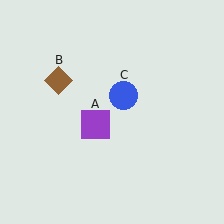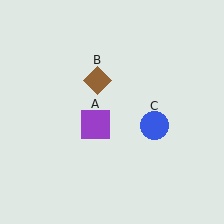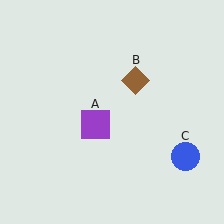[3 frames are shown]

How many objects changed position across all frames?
2 objects changed position: brown diamond (object B), blue circle (object C).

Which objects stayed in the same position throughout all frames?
Purple square (object A) remained stationary.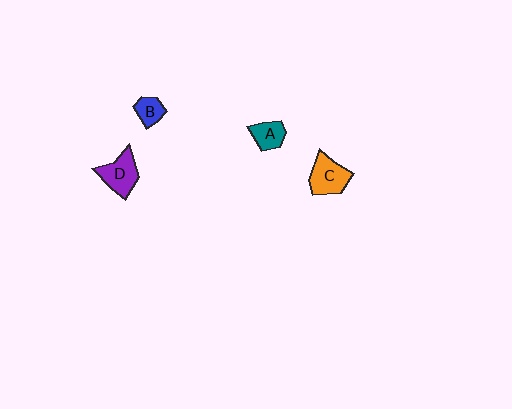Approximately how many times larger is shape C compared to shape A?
Approximately 1.6 times.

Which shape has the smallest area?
Shape B (blue).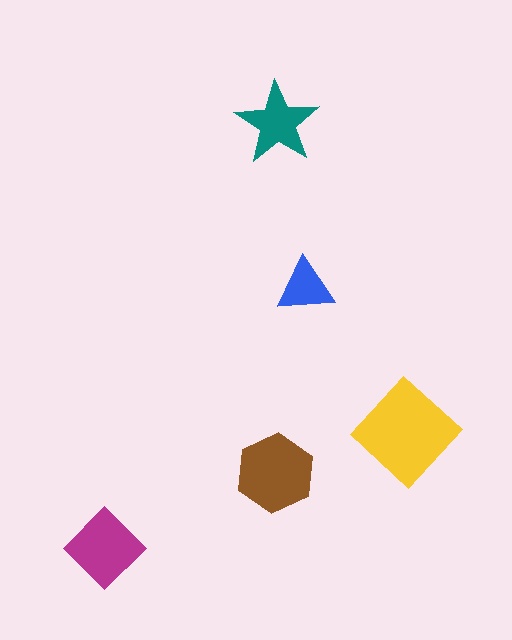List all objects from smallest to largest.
The blue triangle, the teal star, the magenta diamond, the brown hexagon, the yellow diamond.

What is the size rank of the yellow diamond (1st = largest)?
1st.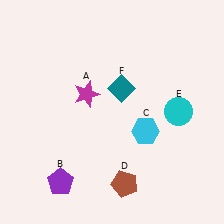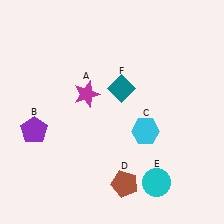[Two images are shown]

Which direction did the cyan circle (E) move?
The cyan circle (E) moved down.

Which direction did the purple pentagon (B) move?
The purple pentagon (B) moved up.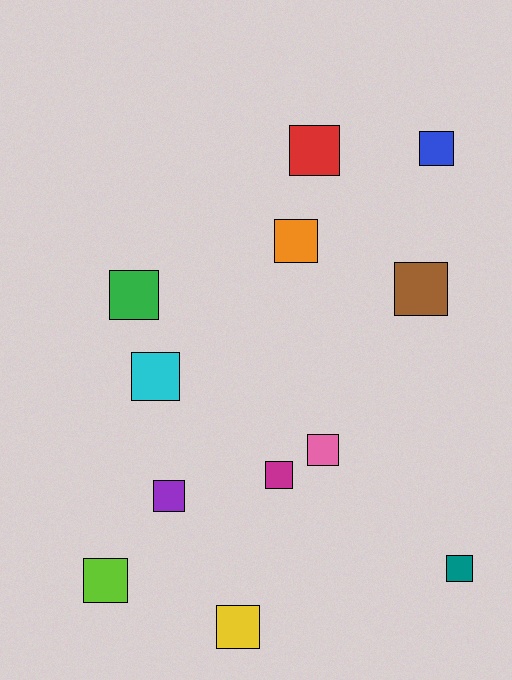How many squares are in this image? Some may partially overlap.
There are 12 squares.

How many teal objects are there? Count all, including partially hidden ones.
There is 1 teal object.